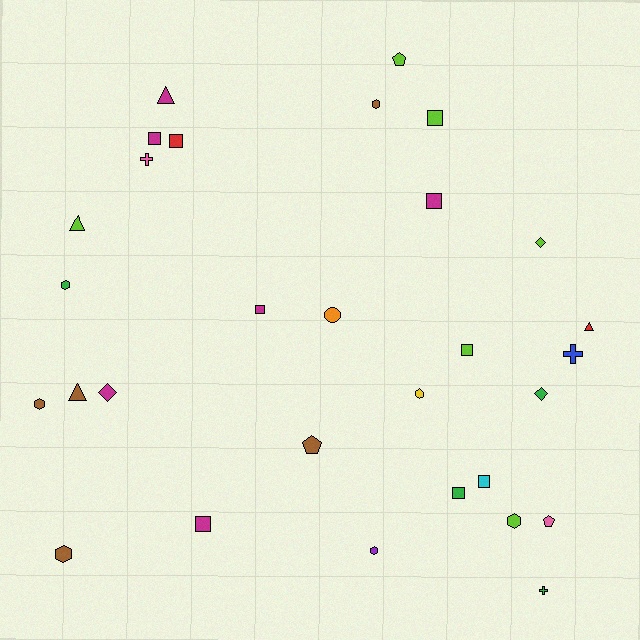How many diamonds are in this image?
There are 3 diamonds.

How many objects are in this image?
There are 30 objects.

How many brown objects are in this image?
There are 5 brown objects.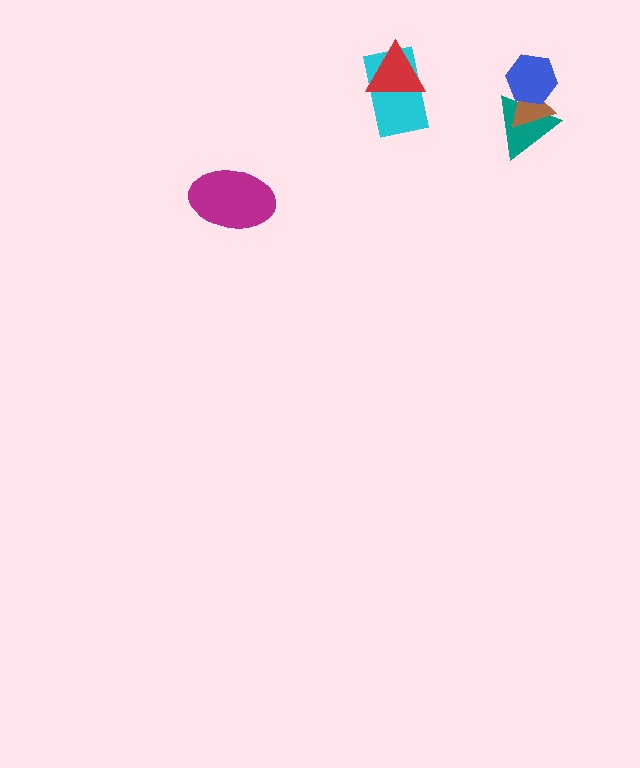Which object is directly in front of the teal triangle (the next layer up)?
The brown triangle is directly in front of the teal triangle.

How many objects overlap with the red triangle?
1 object overlaps with the red triangle.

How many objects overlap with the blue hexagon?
2 objects overlap with the blue hexagon.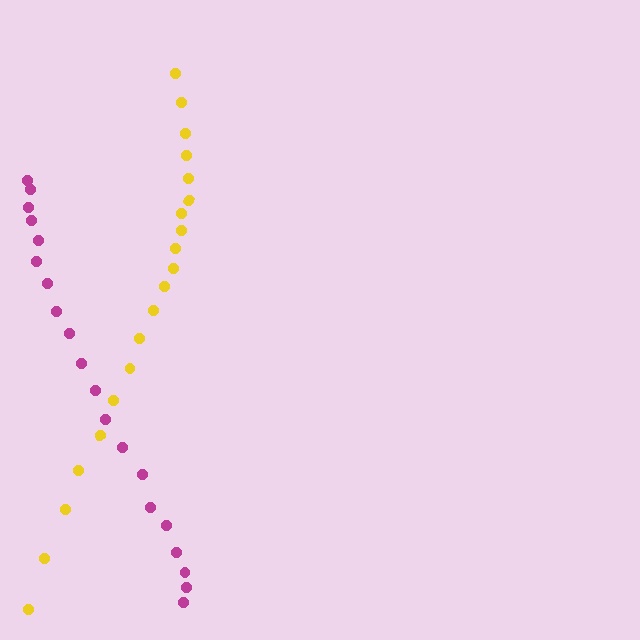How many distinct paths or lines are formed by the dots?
There are 2 distinct paths.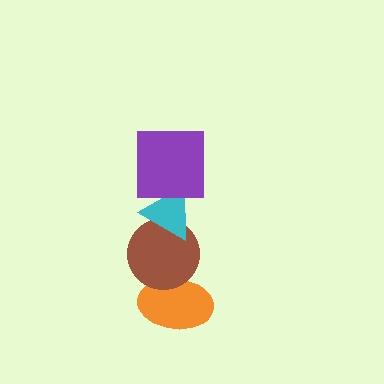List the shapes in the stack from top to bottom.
From top to bottom: the purple square, the cyan triangle, the brown circle, the orange ellipse.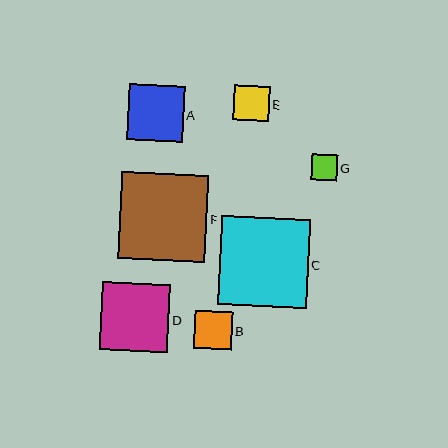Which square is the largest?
Square C is the largest with a size of approximately 89 pixels.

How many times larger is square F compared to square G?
Square F is approximately 3.4 times the size of square G.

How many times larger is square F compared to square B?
Square F is approximately 2.3 times the size of square B.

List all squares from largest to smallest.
From largest to smallest: C, F, D, A, B, E, G.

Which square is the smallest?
Square G is the smallest with a size of approximately 26 pixels.